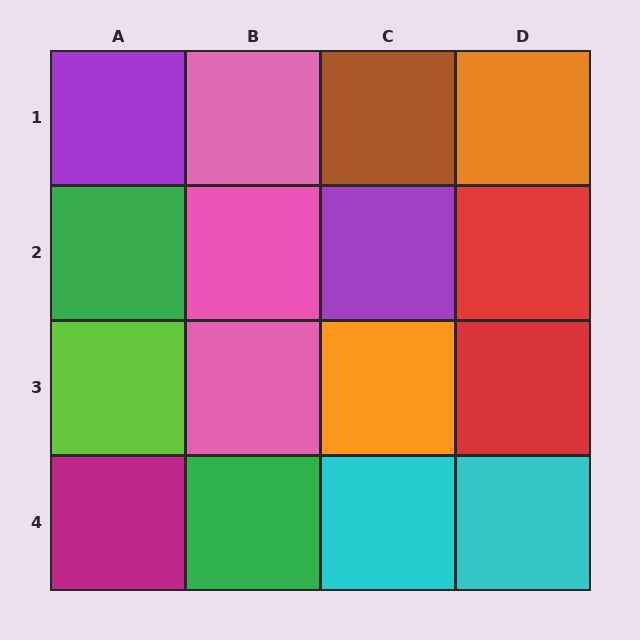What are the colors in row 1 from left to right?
Purple, pink, brown, orange.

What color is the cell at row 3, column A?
Lime.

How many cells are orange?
2 cells are orange.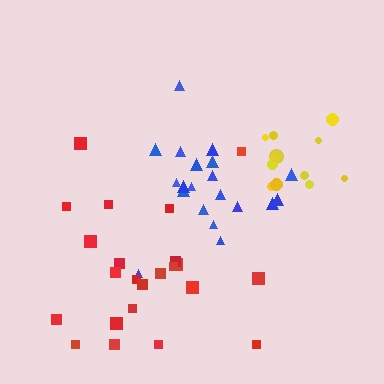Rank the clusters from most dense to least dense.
yellow, blue, red.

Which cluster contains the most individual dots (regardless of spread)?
Red (23).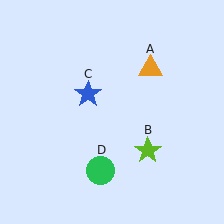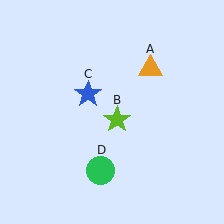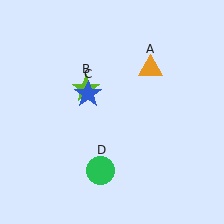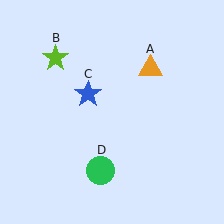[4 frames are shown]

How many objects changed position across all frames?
1 object changed position: lime star (object B).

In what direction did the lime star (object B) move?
The lime star (object B) moved up and to the left.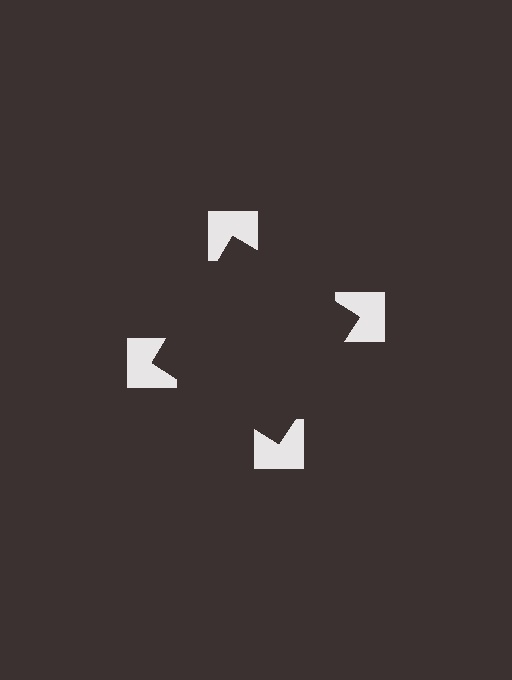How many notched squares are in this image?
There are 4 — one at each vertex of the illusory square.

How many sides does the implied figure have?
4 sides.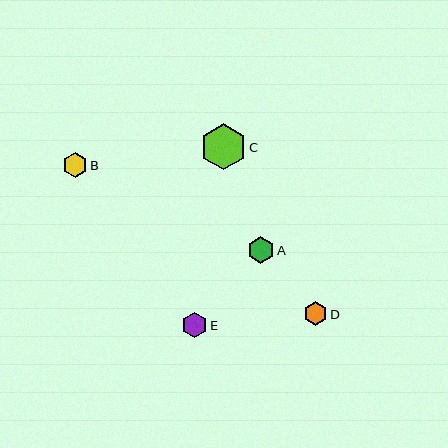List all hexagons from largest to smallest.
From largest to smallest: C, A, E, B, D.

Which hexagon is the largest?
Hexagon C is the largest with a size of approximately 46 pixels.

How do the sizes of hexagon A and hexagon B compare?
Hexagon A and hexagon B are approximately the same size.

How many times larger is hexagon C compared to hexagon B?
Hexagon C is approximately 1.9 times the size of hexagon B.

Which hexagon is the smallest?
Hexagon D is the smallest with a size of approximately 24 pixels.